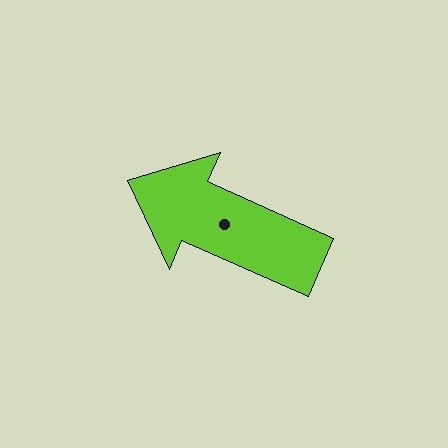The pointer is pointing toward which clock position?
Roughly 10 o'clock.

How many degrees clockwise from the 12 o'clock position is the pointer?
Approximately 294 degrees.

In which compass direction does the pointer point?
Northwest.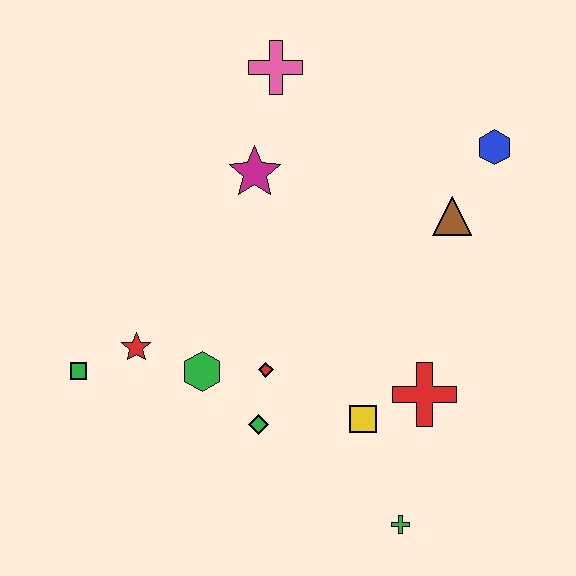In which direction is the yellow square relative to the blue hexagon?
The yellow square is below the blue hexagon.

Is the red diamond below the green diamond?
No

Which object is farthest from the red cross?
The pink cross is farthest from the red cross.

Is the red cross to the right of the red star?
Yes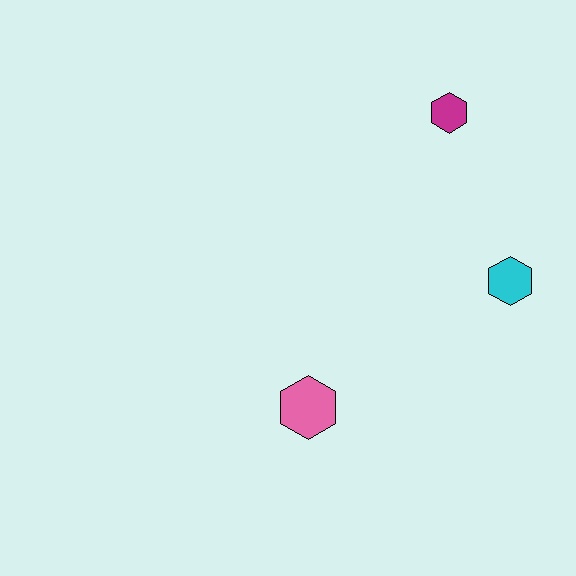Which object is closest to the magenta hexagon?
The cyan hexagon is closest to the magenta hexagon.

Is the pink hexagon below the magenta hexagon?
Yes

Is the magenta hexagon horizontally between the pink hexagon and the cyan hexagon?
Yes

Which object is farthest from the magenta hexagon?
The pink hexagon is farthest from the magenta hexagon.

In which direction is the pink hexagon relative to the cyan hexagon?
The pink hexagon is to the left of the cyan hexagon.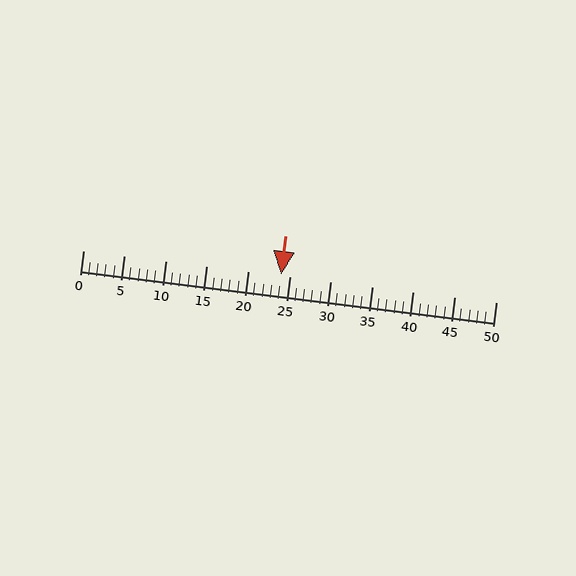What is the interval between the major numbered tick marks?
The major tick marks are spaced 5 units apart.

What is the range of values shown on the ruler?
The ruler shows values from 0 to 50.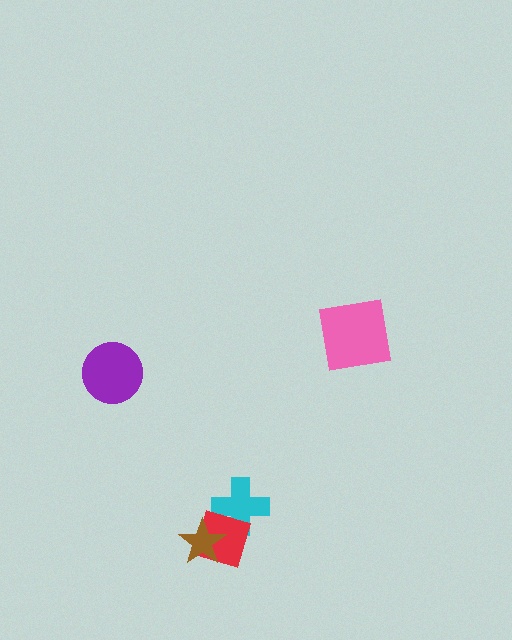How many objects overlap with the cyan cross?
1 object overlaps with the cyan cross.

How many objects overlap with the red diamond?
2 objects overlap with the red diamond.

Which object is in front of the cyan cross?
The red diamond is in front of the cyan cross.